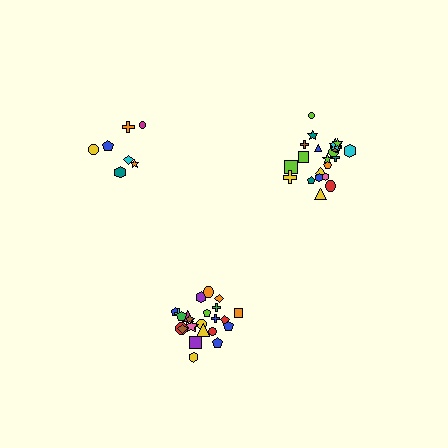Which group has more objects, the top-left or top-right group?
The top-right group.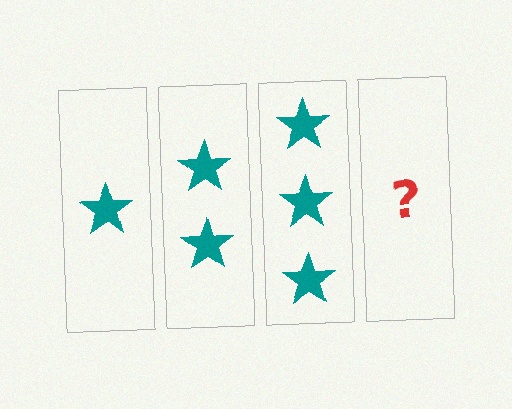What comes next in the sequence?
The next element should be 4 stars.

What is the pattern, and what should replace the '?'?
The pattern is that each step adds one more star. The '?' should be 4 stars.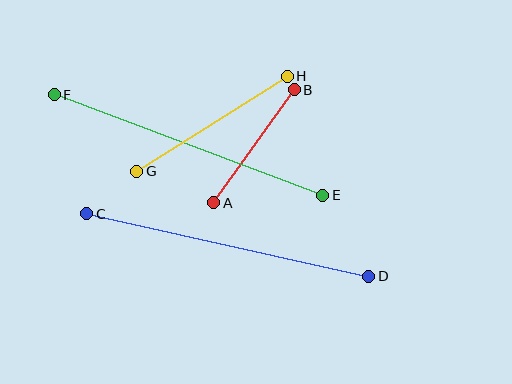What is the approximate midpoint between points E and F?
The midpoint is at approximately (188, 145) pixels.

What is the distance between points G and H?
The distance is approximately 178 pixels.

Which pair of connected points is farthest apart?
Points C and D are farthest apart.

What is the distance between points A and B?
The distance is approximately 139 pixels.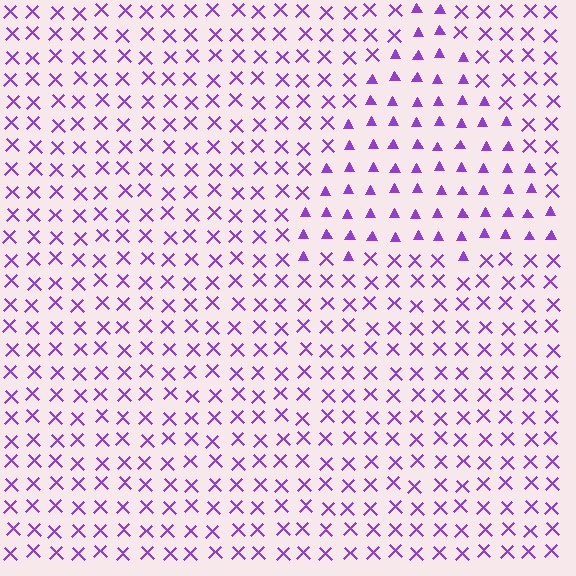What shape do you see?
I see a triangle.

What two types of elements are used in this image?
The image uses triangles inside the triangle region and X marks outside it.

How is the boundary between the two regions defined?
The boundary is defined by a change in element shape: triangles inside vs. X marks outside. All elements share the same color and spacing.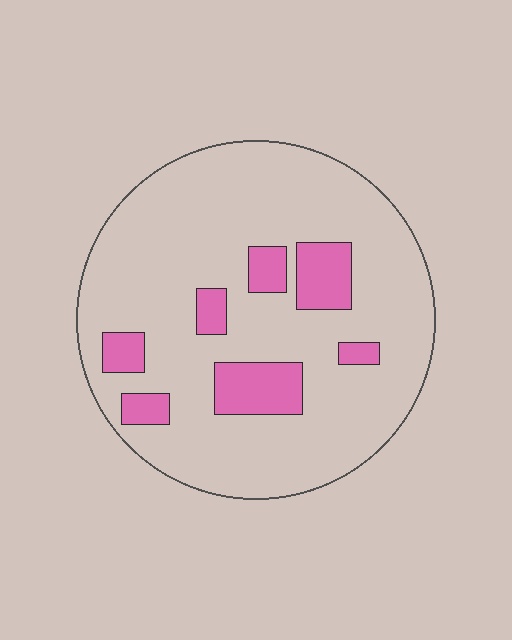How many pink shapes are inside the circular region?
7.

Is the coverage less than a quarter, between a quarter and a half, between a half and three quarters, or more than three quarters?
Less than a quarter.